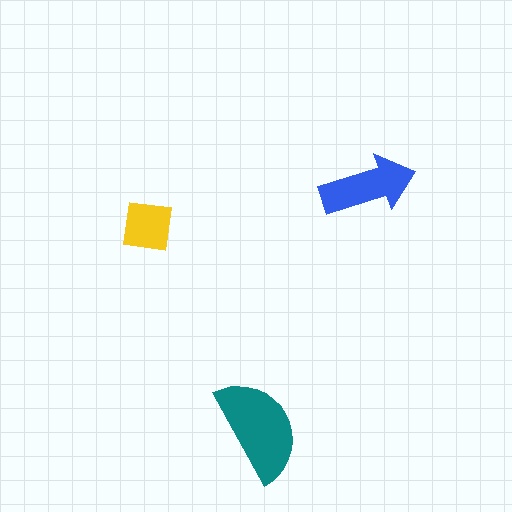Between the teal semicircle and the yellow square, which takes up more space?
The teal semicircle.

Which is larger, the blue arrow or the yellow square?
The blue arrow.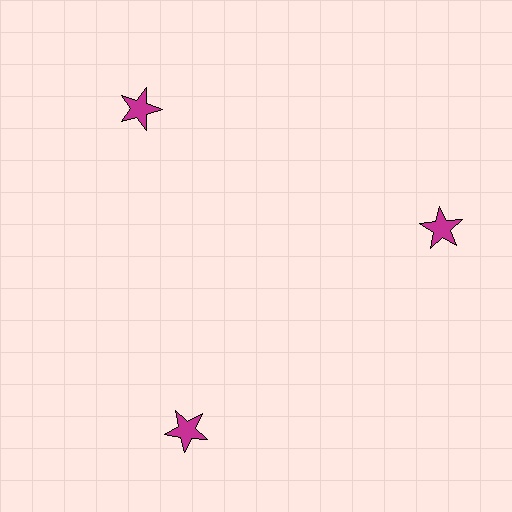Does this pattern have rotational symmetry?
Yes, this pattern has 3-fold rotational symmetry. It looks the same after rotating 120 degrees around the center.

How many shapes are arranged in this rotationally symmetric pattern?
There are 3 shapes, arranged in 3 groups of 1.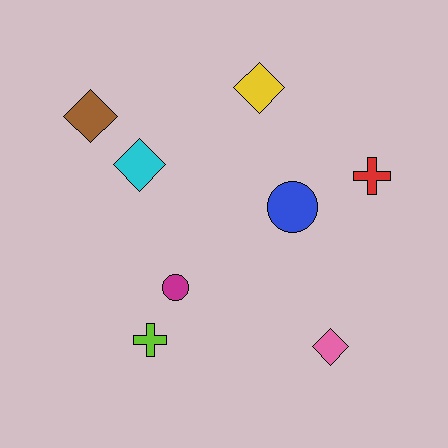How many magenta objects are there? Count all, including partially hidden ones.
There is 1 magenta object.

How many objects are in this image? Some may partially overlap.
There are 8 objects.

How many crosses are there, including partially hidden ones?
There are 2 crosses.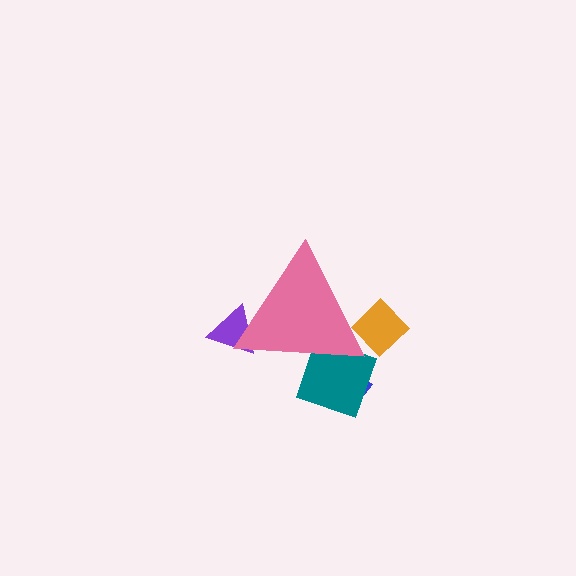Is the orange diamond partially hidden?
Yes, the orange diamond is partially hidden behind the pink triangle.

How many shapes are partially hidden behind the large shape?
4 shapes are partially hidden.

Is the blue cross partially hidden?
Yes, the blue cross is partially hidden behind the pink triangle.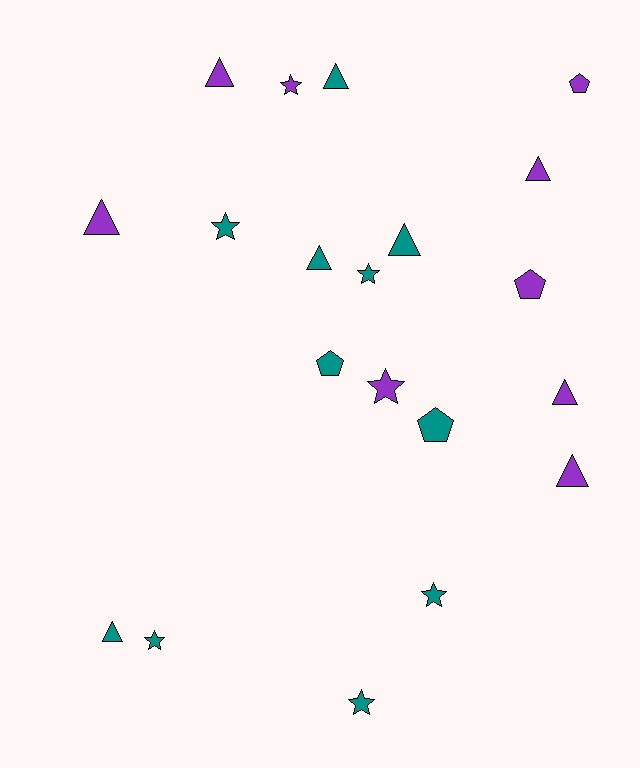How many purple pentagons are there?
There are 2 purple pentagons.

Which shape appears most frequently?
Triangle, with 9 objects.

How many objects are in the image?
There are 20 objects.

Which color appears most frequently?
Teal, with 11 objects.